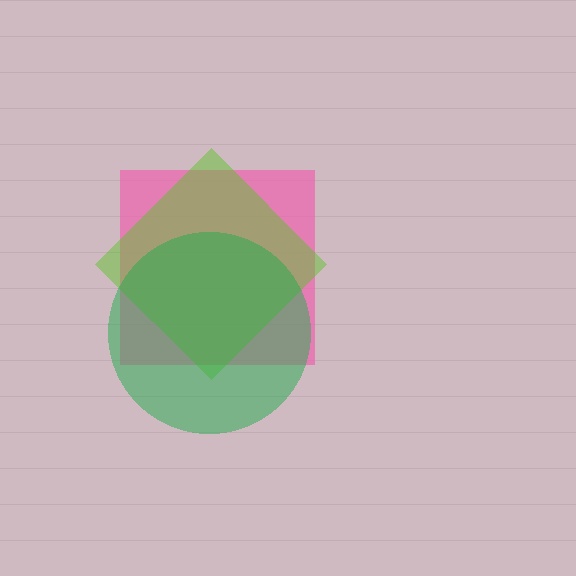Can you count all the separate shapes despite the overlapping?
Yes, there are 3 separate shapes.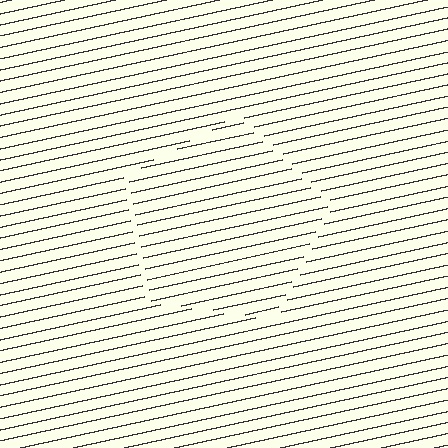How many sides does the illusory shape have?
5 sides — the line-ends trace a pentagon.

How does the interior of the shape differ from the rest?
The interior of the shape contains the same grating, shifted by half a period — the contour is defined by the phase discontinuity where line-ends from the inner and outer gratings abut.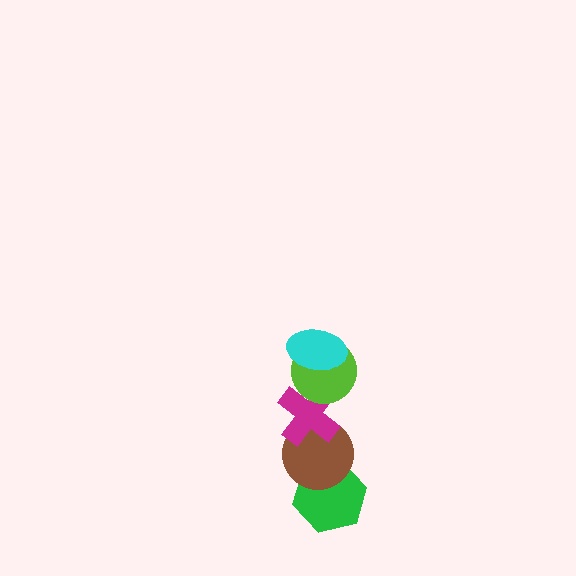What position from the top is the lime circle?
The lime circle is 2nd from the top.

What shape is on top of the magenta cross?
The lime circle is on top of the magenta cross.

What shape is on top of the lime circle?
The cyan ellipse is on top of the lime circle.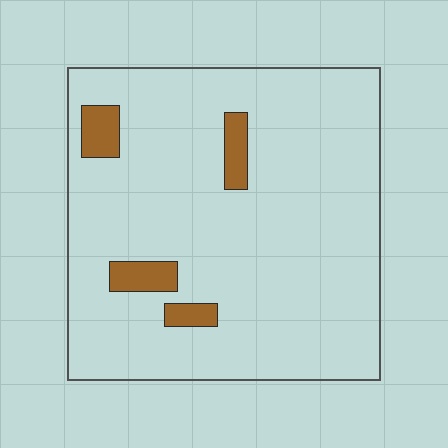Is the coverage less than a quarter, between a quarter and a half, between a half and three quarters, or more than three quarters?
Less than a quarter.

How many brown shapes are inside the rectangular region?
4.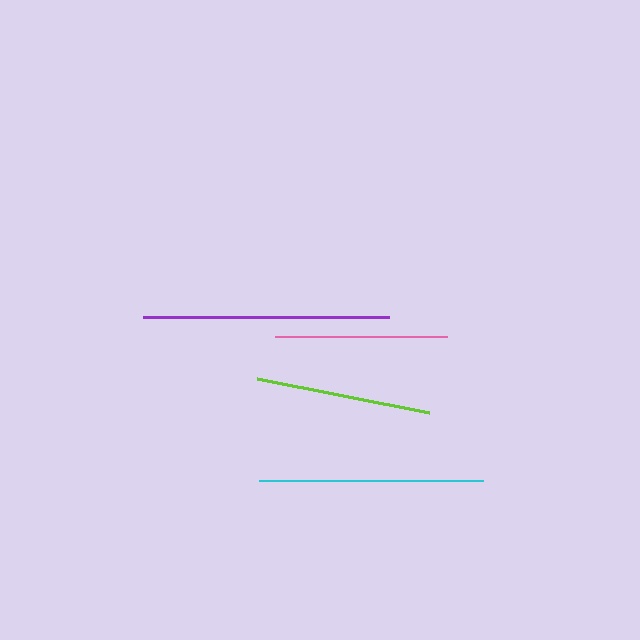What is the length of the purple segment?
The purple segment is approximately 246 pixels long.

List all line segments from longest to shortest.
From longest to shortest: purple, cyan, lime, pink.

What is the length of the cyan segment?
The cyan segment is approximately 224 pixels long.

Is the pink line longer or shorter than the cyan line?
The cyan line is longer than the pink line.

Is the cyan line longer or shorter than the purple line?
The purple line is longer than the cyan line.